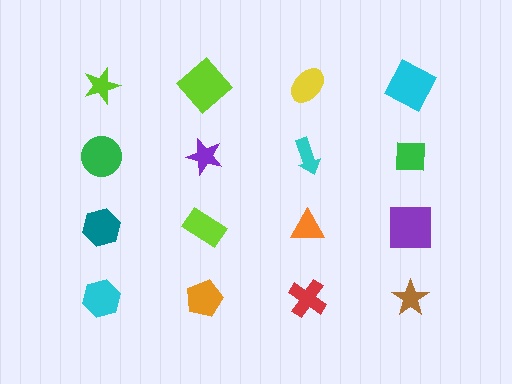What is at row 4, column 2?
An orange pentagon.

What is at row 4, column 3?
A red cross.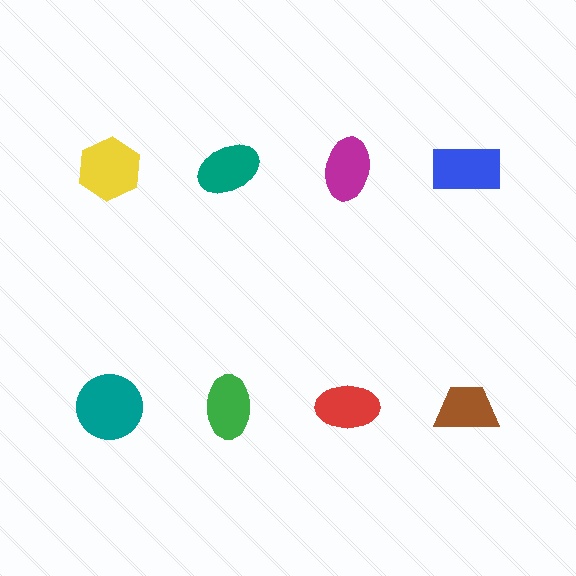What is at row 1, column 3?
A magenta ellipse.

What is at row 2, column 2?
A green ellipse.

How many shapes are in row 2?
4 shapes.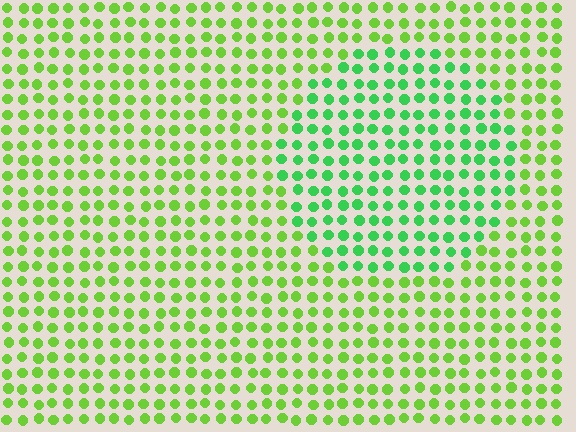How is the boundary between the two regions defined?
The boundary is defined purely by a slight shift in hue (about 33 degrees). Spacing, size, and orientation are identical on both sides.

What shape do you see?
I see a circle.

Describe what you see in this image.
The image is filled with small lime elements in a uniform arrangement. A circle-shaped region is visible where the elements are tinted to a slightly different hue, forming a subtle color boundary.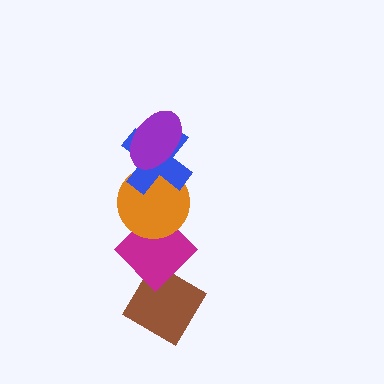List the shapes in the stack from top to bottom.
From top to bottom: the purple ellipse, the blue cross, the orange circle, the magenta diamond, the brown diamond.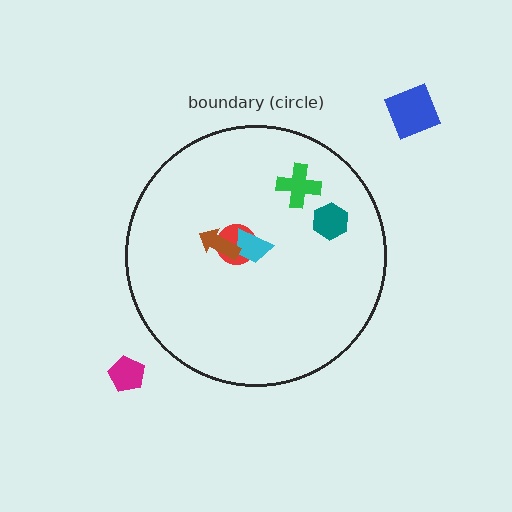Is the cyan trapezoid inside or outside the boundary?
Inside.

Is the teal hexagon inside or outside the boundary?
Inside.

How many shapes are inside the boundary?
5 inside, 2 outside.